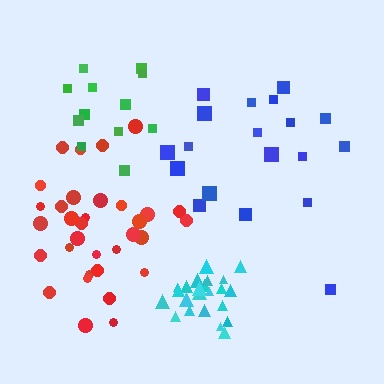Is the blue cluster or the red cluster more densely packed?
Red.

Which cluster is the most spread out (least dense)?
Blue.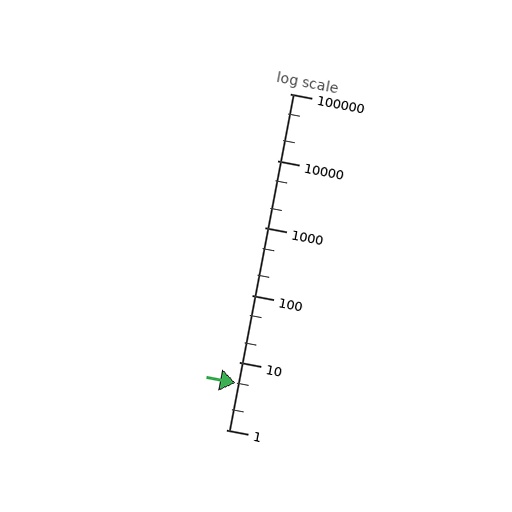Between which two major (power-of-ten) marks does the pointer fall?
The pointer is between 1 and 10.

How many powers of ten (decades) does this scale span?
The scale spans 5 decades, from 1 to 100000.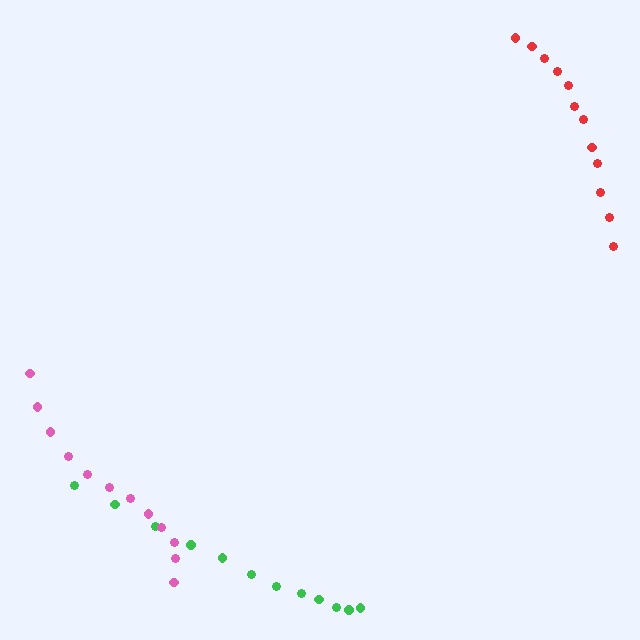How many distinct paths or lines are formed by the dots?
There are 3 distinct paths.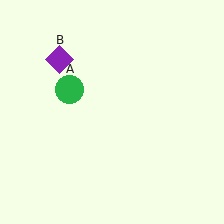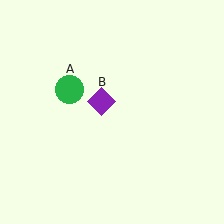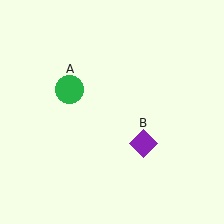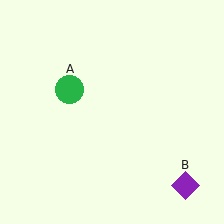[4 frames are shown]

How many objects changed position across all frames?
1 object changed position: purple diamond (object B).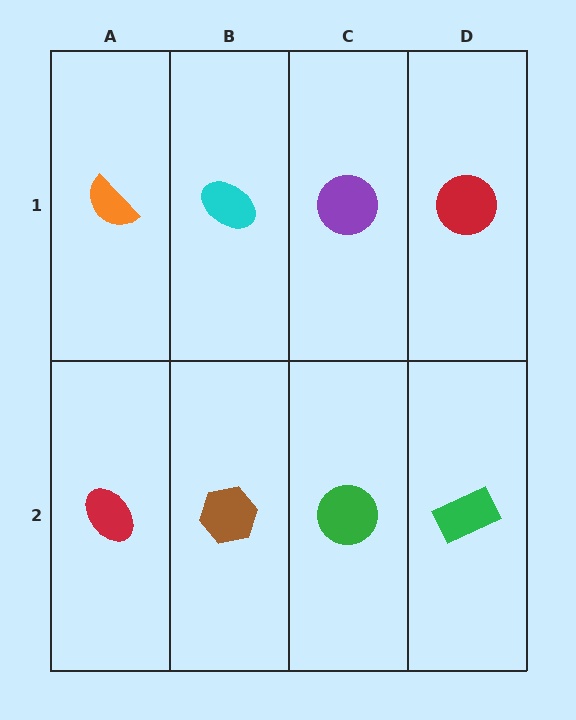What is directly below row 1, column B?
A brown hexagon.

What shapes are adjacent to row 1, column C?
A green circle (row 2, column C), a cyan ellipse (row 1, column B), a red circle (row 1, column D).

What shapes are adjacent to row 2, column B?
A cyan ellipse (row 1, column B), a red ellipse (row 2, column A), a green circle (row 2, column C).